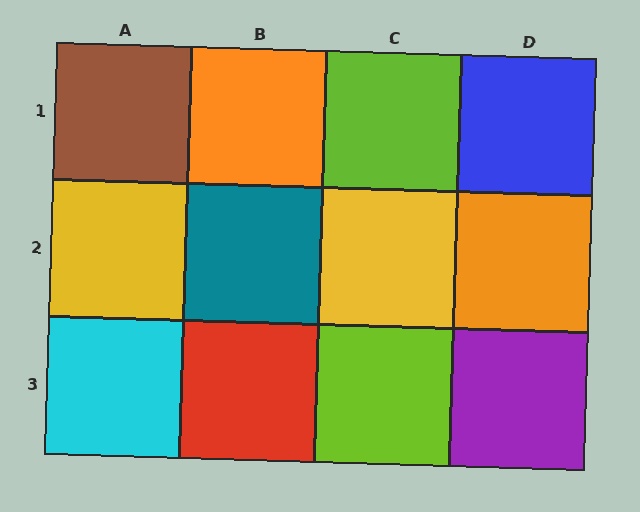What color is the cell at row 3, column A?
Cyan.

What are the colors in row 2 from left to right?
Yellow, teal, yellow, orange.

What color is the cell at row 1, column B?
Orange.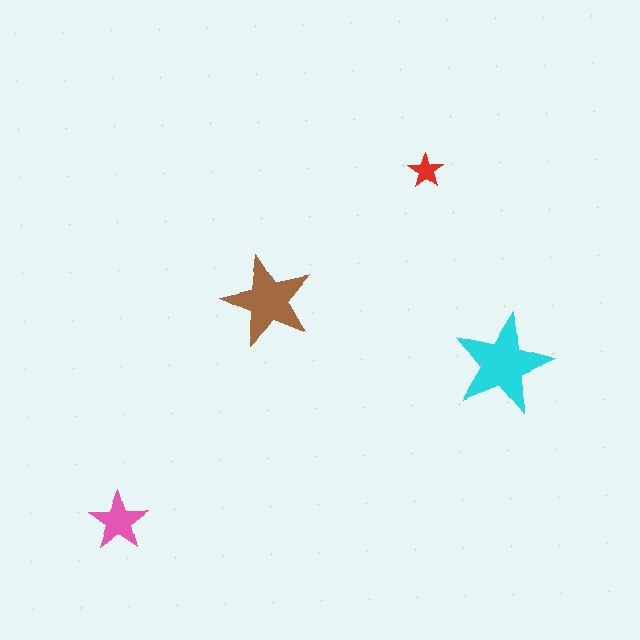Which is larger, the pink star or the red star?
The pink one.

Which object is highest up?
The red star is topmost.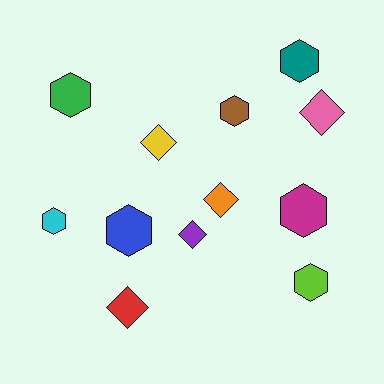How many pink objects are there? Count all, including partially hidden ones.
There is 1 pink object.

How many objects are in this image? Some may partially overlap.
There are 12 objects.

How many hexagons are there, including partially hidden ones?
There are 7 hexagons.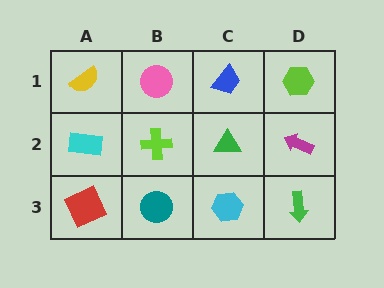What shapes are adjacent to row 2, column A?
A yellow semicircle (row 1, column A), a red square (row 3, column A), a lime cross (row 2, column B).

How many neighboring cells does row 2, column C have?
4.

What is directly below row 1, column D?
A magenta arrow.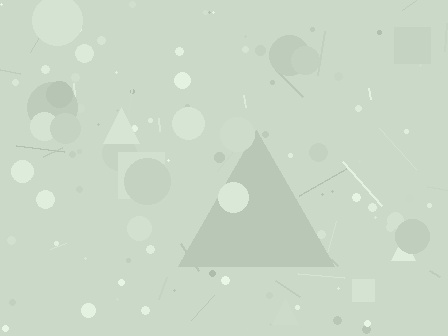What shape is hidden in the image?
A triangle is hidden in the image.